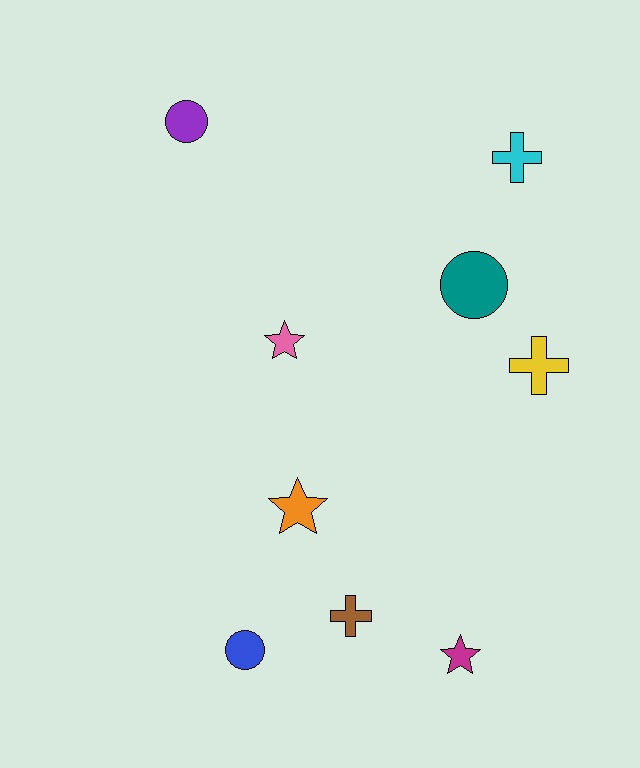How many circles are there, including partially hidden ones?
There are 3 circles.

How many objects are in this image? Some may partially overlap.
There are 9 objects.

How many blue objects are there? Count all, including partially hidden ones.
There is 1 blue object.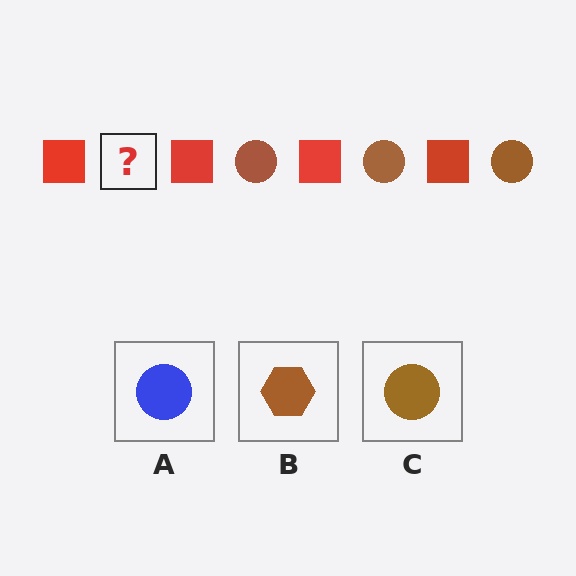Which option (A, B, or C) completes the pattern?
C.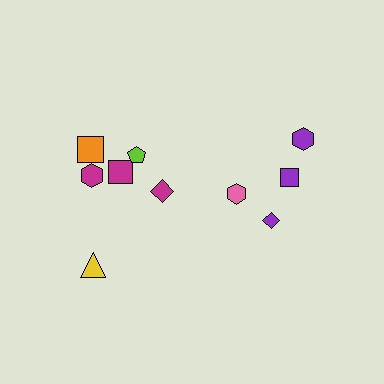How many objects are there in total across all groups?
There are 10 objects.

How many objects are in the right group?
There are 4 objects.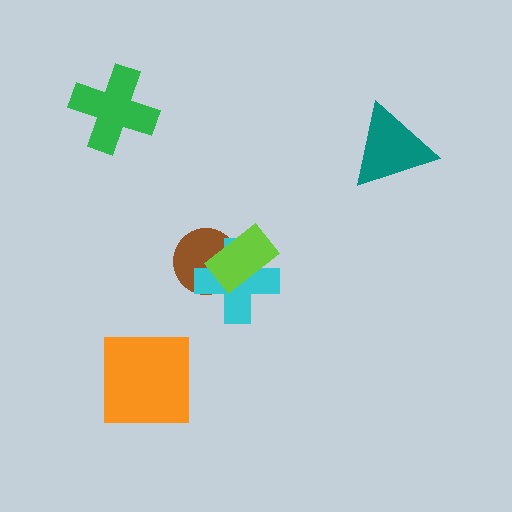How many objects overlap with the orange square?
0 objects overlap with the orange square.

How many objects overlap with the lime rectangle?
2 objects overlap with the lime rectangle.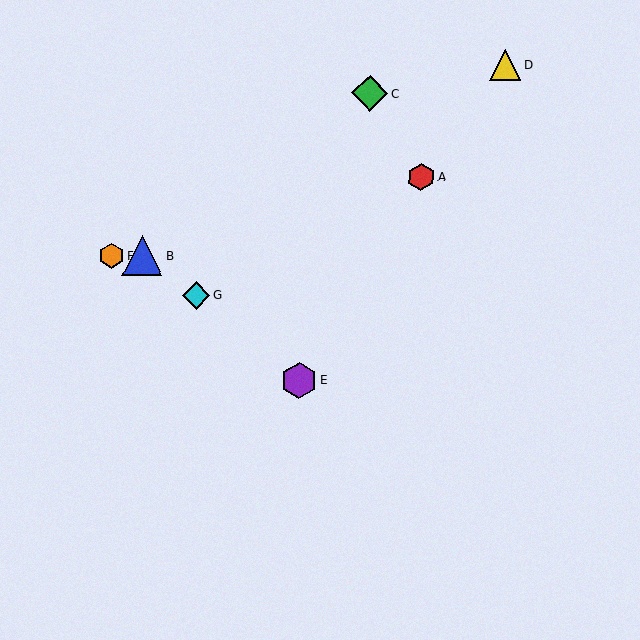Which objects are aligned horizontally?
Objects B, F are aligned horizontally.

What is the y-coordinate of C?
Object C is at y≈93.